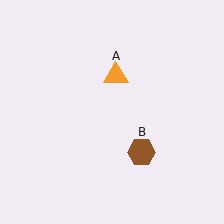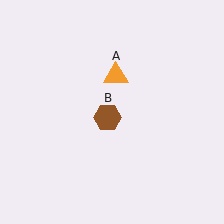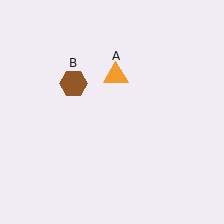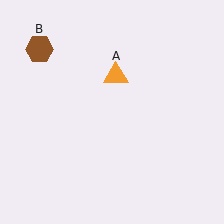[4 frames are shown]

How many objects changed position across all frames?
1 object changed position: brown hexagon (object B).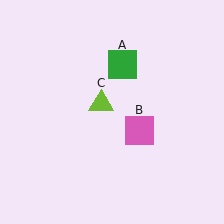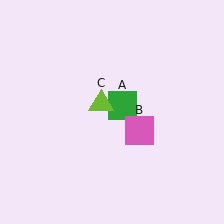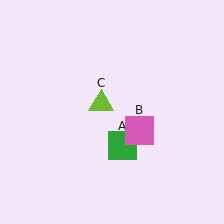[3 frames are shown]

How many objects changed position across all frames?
1 object changed position: green square (object A).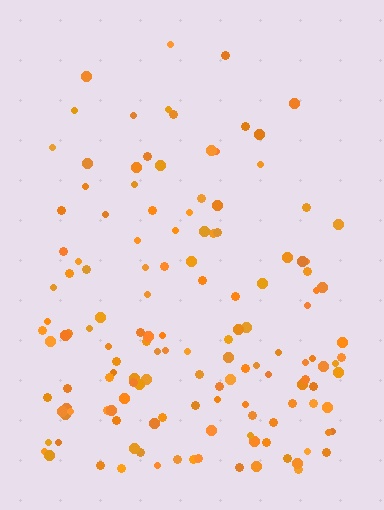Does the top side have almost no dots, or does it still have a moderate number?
Still a moderate number, just noticeably fewer than the bottom.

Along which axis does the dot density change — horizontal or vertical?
Vertical.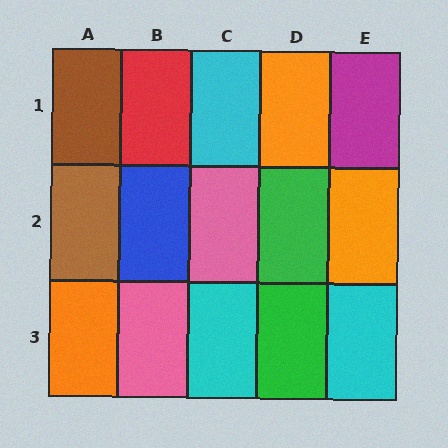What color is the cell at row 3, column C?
Cyan.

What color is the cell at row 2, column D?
Green.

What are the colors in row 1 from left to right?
Brown, red, cyan, orange, magenta.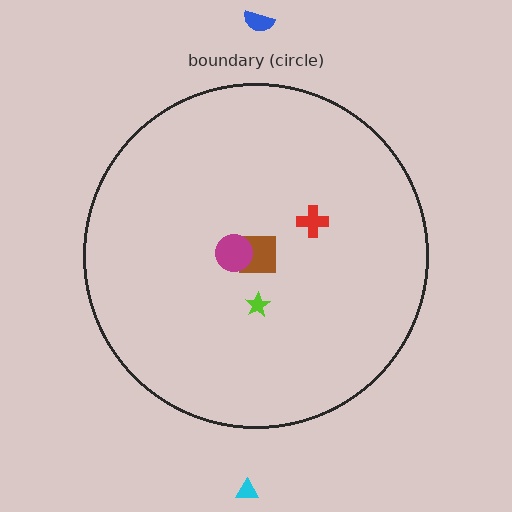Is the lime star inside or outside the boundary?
Inside.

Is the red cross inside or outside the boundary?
Inside.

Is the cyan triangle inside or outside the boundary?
Outside.